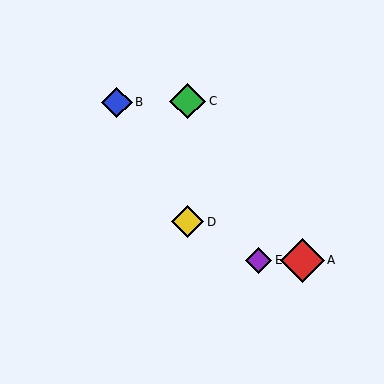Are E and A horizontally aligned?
Yes, both are at y≈260.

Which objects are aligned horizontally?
Objects A, E are aligned horizontally.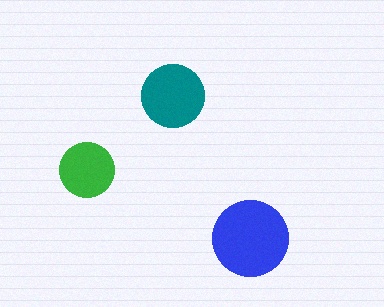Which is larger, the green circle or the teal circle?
The teal one.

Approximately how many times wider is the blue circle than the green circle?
About 1.5 times wider.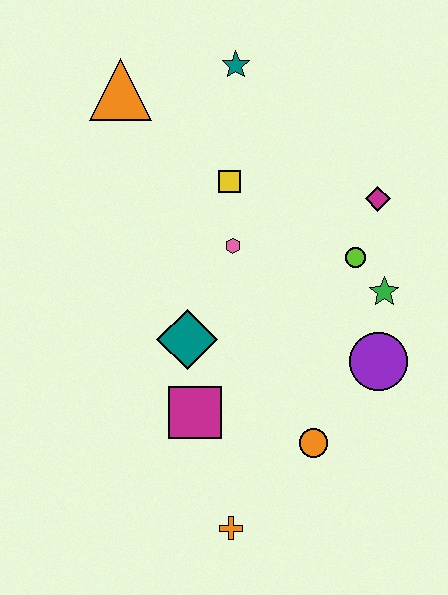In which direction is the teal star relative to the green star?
The teal star is above the green star.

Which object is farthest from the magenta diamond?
The orange cross is farthest from the magenta diamond.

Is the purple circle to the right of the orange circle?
Yes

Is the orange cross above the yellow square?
No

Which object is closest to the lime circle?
The green star is closest to the lime circle.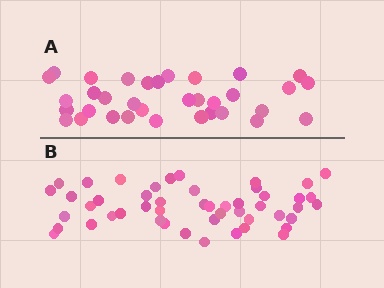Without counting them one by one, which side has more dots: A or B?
Region B (the bottom region) has more dots.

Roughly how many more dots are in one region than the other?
Region B has approximately 15 more dots than region A.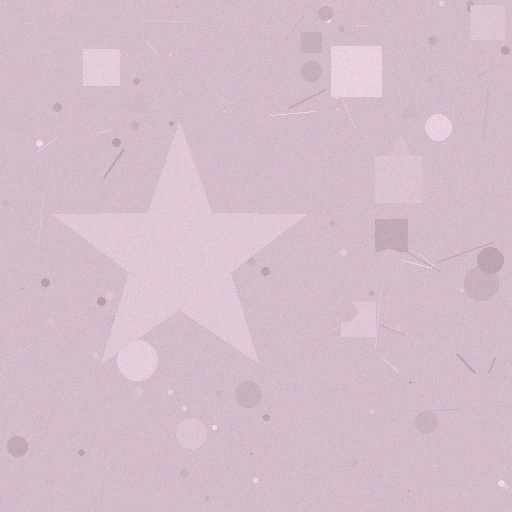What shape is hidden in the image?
A star is hidden in the image.